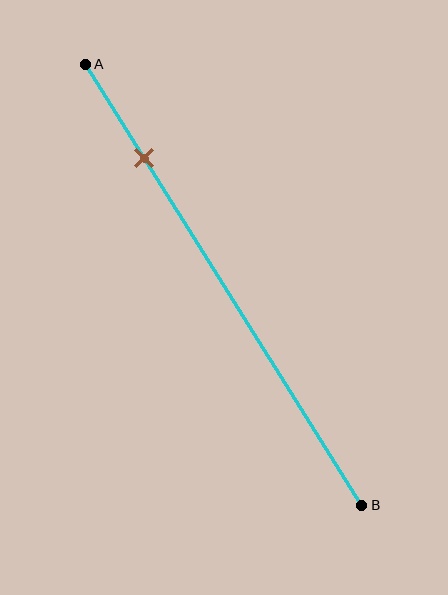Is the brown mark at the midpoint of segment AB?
No, the mark is at about 20% from A, not at the 50% midpoint.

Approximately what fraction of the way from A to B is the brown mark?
The brown mark is approximately 20% of the way from A to B.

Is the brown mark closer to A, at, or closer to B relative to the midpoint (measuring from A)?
The brown mark is closer to point A than the midpoint of segment AB.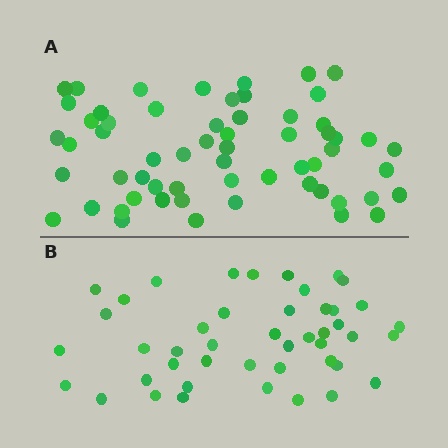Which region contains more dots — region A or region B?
Region A (the top region) has more dots.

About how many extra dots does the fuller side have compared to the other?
Region A has approximately 15 more dots than region B.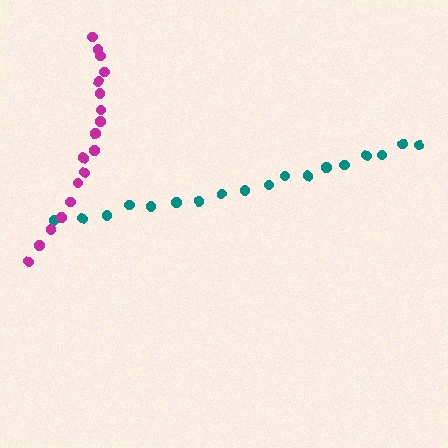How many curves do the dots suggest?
There are 2 distinct paths.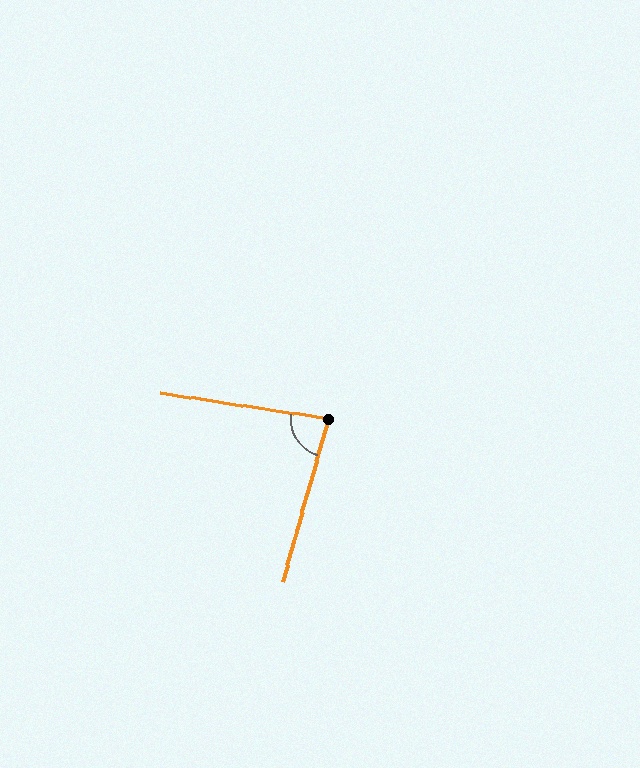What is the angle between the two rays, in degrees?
Approximately 83 degrees.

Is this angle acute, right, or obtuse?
It is acute.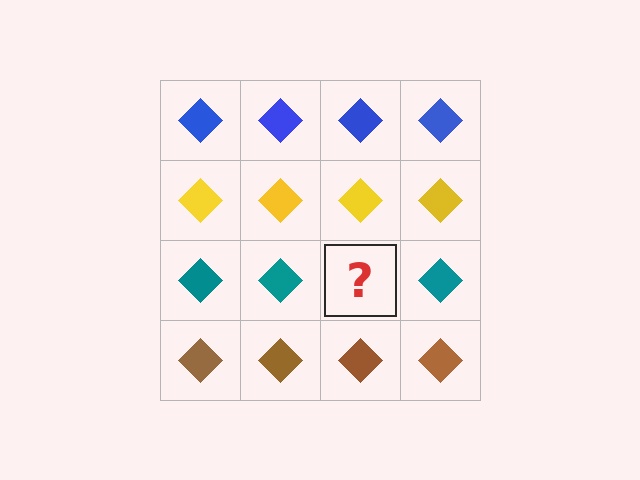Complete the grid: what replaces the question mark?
The question mark should be replaced with a teal diamond.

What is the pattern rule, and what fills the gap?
The rule is that each row has a consistent color. The gap should be filled with a teal diamond.